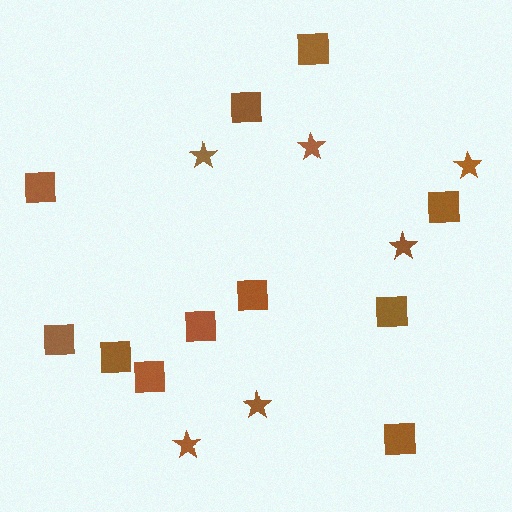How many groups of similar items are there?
There are 2 groups: one group of squares (11) and one group of stars (6).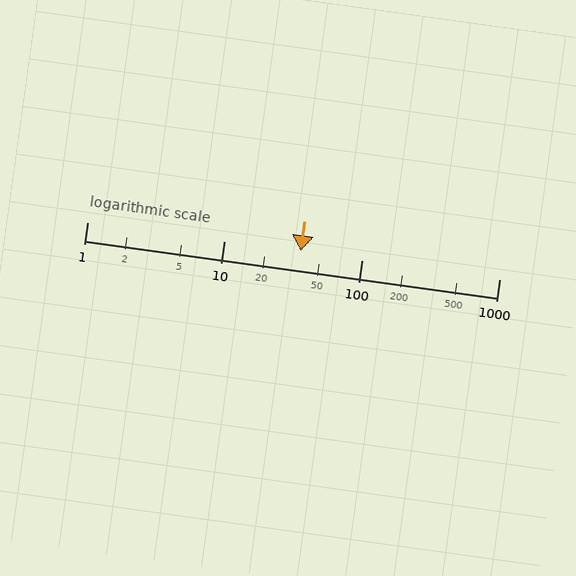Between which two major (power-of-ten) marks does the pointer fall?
The pointer is between 10 and 100.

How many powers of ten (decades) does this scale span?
The scale spans 3 decades, from 1 to 1000.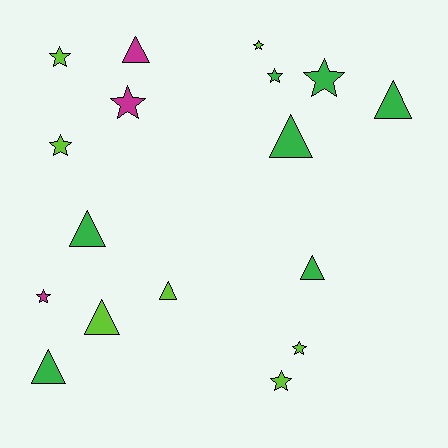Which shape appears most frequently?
Star, with 9 objects.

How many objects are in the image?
There are 17 objects.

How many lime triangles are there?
There are 2 lime triangles.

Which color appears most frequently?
Lime, with 7 objects.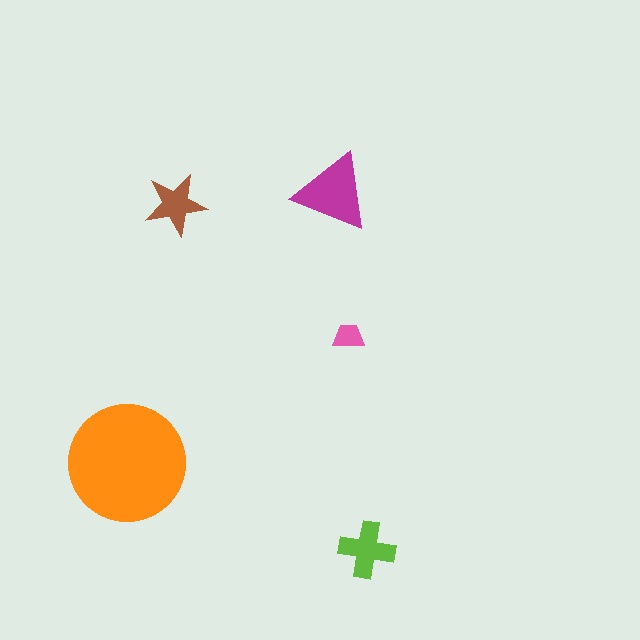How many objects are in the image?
There are 5 objects in the image.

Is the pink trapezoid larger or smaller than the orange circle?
Smaller.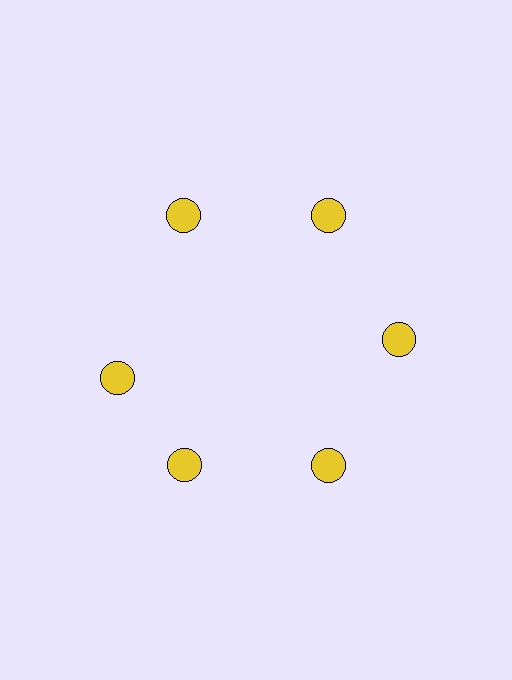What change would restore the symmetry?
The symmetry would be restored by rotating it back into even spacing with its neighbors so that all 6 circles sit at equal angles and equal distance from the center.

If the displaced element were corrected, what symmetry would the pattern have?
It would have 6-fold rotational symmetry — the pattern would map onto itself every 60 degrees.